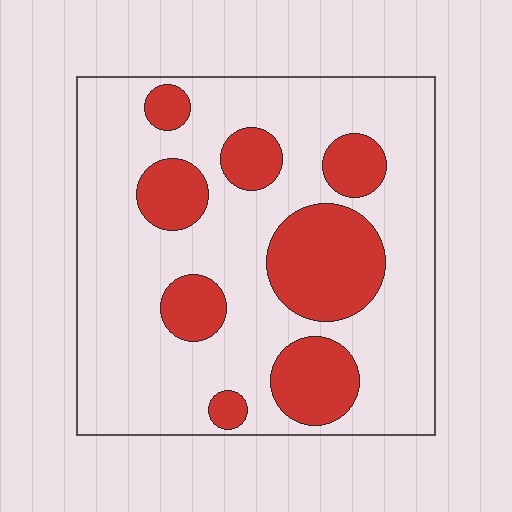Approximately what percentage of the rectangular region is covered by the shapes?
Approximately 25%.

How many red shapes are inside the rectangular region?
8.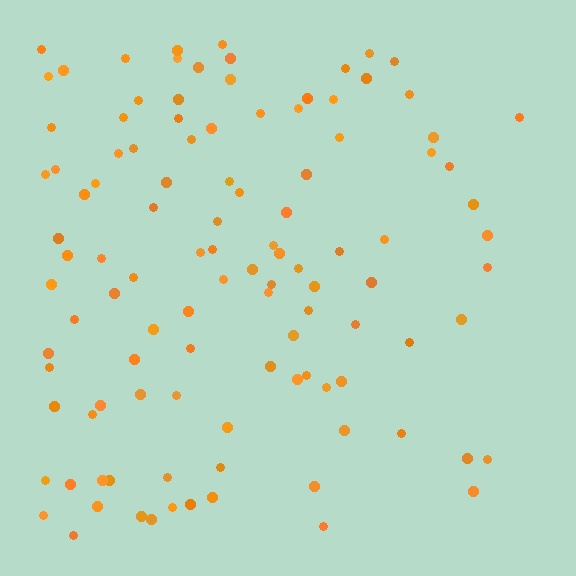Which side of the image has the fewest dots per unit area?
The right.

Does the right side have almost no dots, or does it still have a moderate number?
Still a moderate number, just noticeably fewer than the left.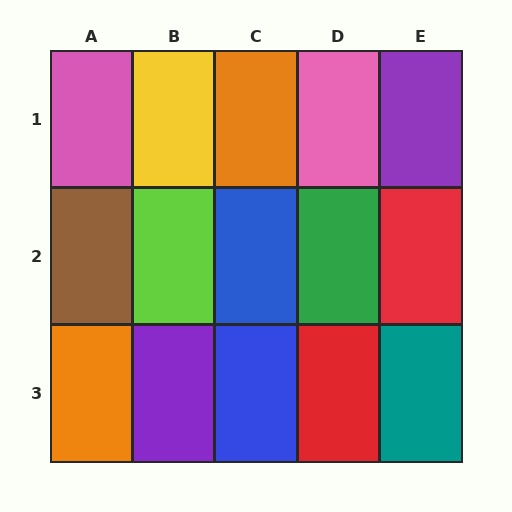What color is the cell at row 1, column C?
Orange.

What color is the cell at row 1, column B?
Yellow.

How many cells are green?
1 cell is green.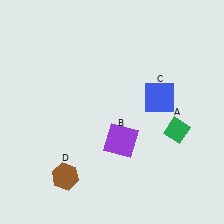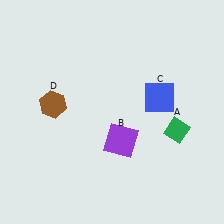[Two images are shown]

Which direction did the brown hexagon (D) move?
The brown hexagon (D) moved up.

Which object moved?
The brown hexagon (D) moved up.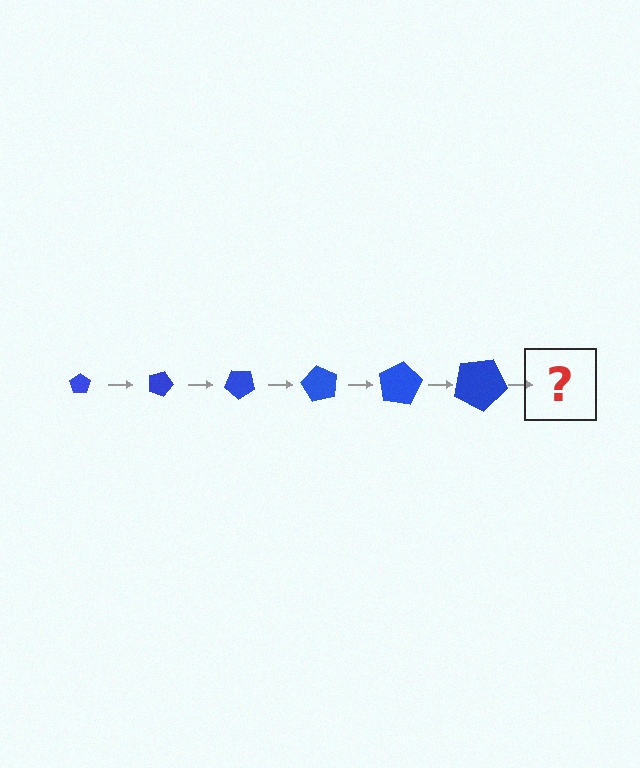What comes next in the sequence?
The next element should be a pentagon, larger than the previous one and rotated 120 degrees from the start.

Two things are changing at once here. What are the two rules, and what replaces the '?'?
The two rules are that the pentagon grows larger each step and it rotates 20 degrees each step. The '?' should be a pentagon, larger than the previous one and rotated 120 degrees from the start.